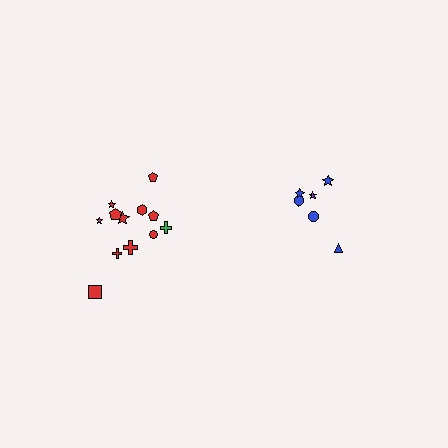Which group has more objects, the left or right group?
The left group.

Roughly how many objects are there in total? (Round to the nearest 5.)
Roughly 20 objects in total.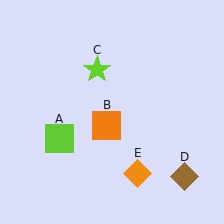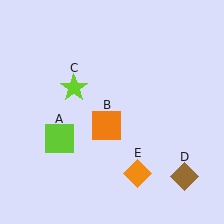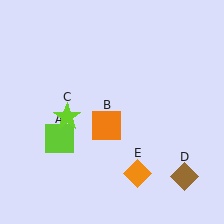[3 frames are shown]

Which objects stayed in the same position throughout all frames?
Lime square (object A) and orange square (object B) and brown diamond (object D) and orange diamond (object E) remained stationary.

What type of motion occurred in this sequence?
The lime star (object C) rotated counterclockwise around the center of the scene.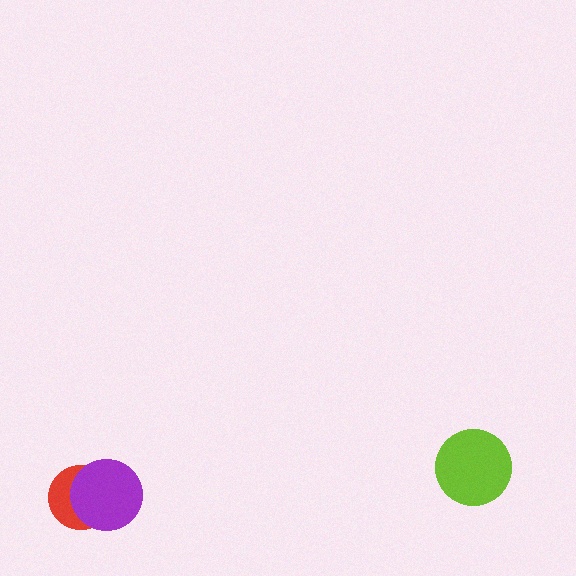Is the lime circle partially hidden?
No, no other shape covers it.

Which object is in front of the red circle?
The purple circle is in front of the red circle.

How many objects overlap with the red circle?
1 object overlaps with the red circle.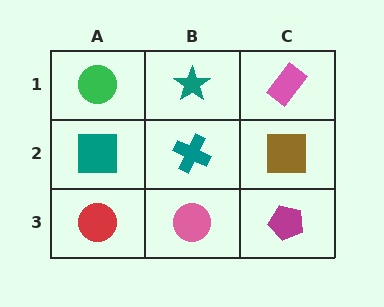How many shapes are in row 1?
3 shapes.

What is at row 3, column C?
A magenta pentagon.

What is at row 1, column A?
A green circle.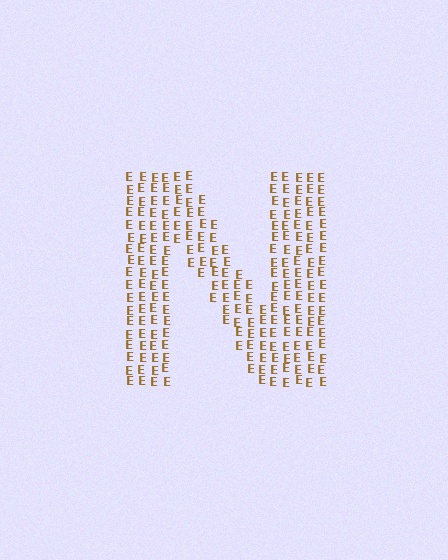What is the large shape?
The large shape is the letter N.